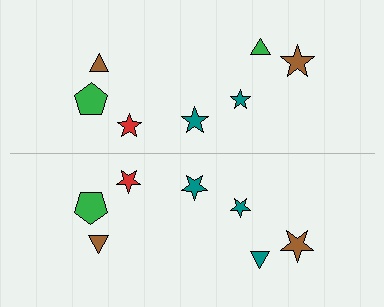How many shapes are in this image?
There are 14 shapes in this image.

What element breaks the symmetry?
The teal triangle on the bottom side breaks the symmetry — its mirror counterpart is green.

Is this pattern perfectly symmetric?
No, the pattern is not perfectly symmetric. The teal triangle on the bottom side breaks the symmetry — its mirror counterpart is green.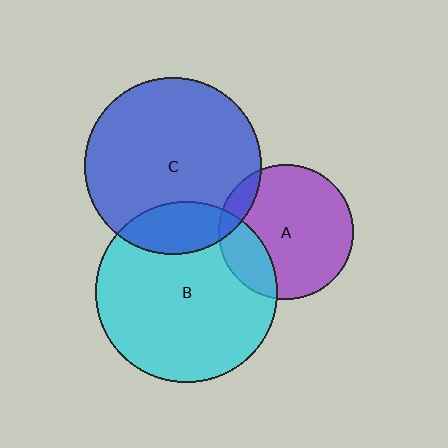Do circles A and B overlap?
Yes.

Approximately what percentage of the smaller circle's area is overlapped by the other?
Approximately 20%.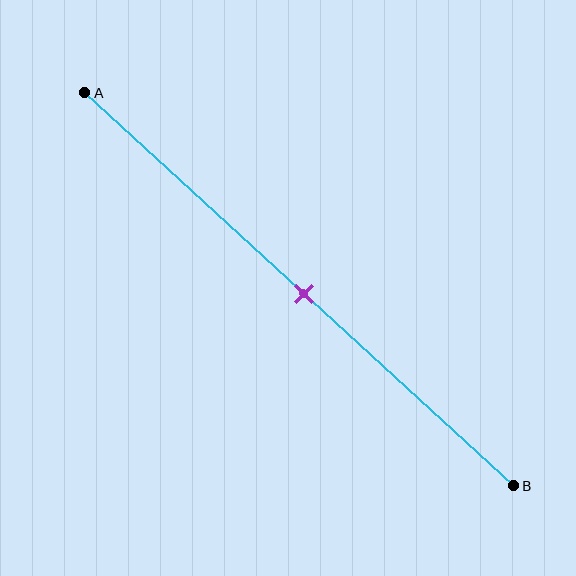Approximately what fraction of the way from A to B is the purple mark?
The purple mark is approximately 50% of the way from A to B.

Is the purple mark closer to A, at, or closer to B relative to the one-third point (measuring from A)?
The purple mark is closer to point B than the one-third point of segment AB.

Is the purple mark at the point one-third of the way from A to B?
No, the mark is at about 50% from A, not at the 33% one-third point.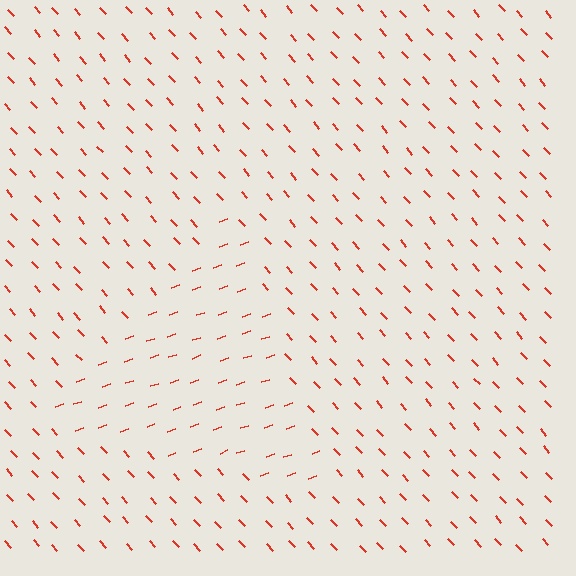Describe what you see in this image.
The image is filled with small red line segments. A triangle region in the image has lines oriented differently from the surrounding lines, creating a visible texture boundary.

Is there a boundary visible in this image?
Yes, there is a texture boundary formed by a change in line orientation.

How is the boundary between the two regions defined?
The boundary is defined purely by a change in line orientation (approximately 67 degrees difference). All lines are the same color and thickness.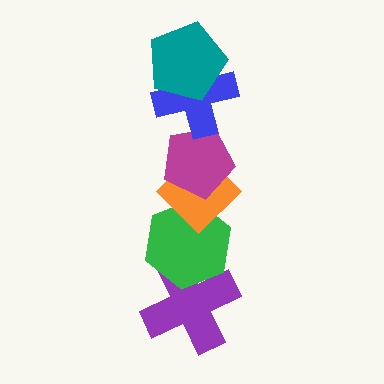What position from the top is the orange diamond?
The orange diamond is 4th from the top.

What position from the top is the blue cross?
The blue cross is 2nd from the top.